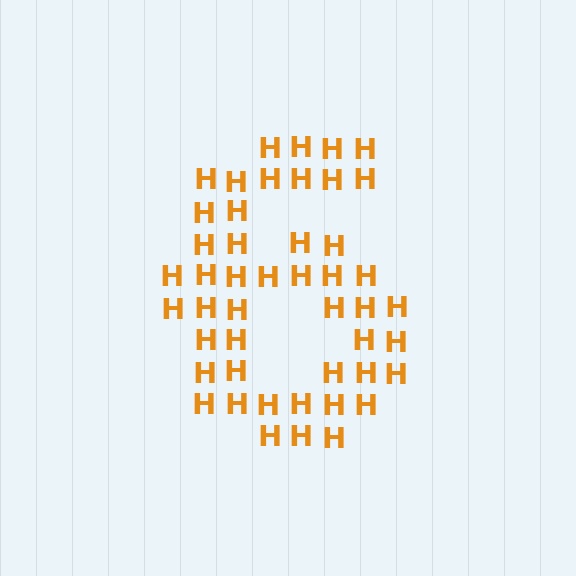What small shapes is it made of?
It is made of small letter H's.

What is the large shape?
The large shape is the digit 6.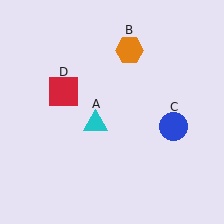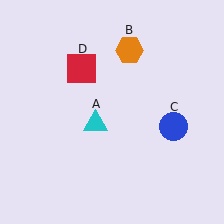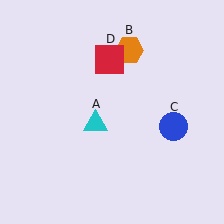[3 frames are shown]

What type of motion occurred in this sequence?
The red square (object D) rotated clockwise around the center of the scene.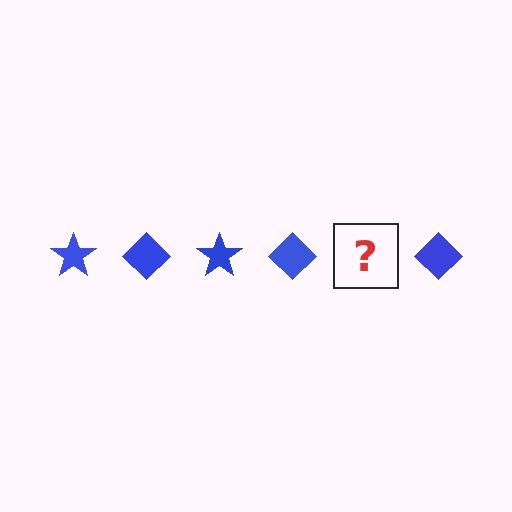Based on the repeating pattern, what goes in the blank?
The blank should be a blue star.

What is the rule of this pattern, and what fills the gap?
The rule is that the pattern cycles through star, diamond shapes in blue. The gap should be filled with a blue star.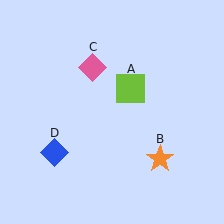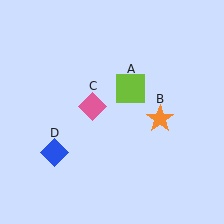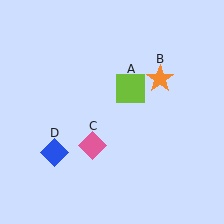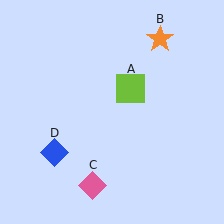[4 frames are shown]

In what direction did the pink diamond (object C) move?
The pink diamond (object C) moved down.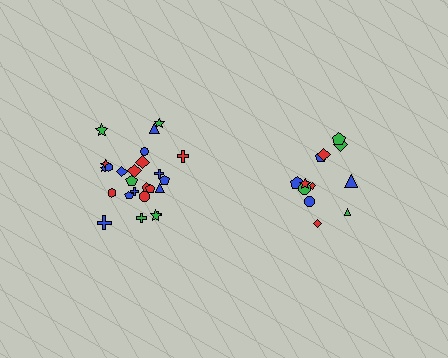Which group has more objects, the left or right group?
The left group.